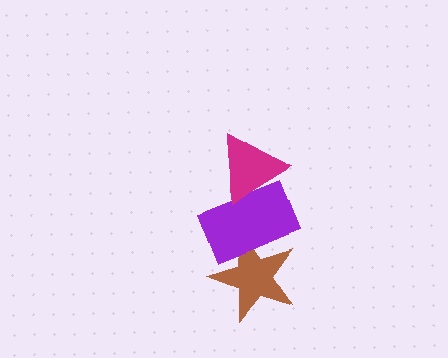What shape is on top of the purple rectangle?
The magenta triangle is on top of the purple rectangle.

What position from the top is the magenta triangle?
The magenta triangle is 1st from the top.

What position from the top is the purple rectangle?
The purple rectangle is 2nd from the top.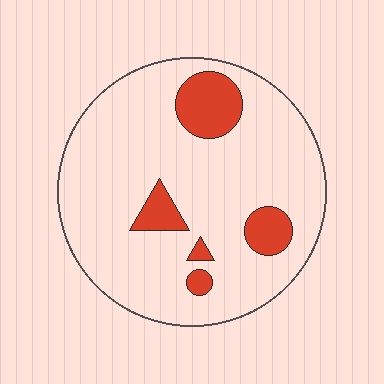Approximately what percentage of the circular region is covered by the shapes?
Approximately 15%.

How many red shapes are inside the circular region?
5.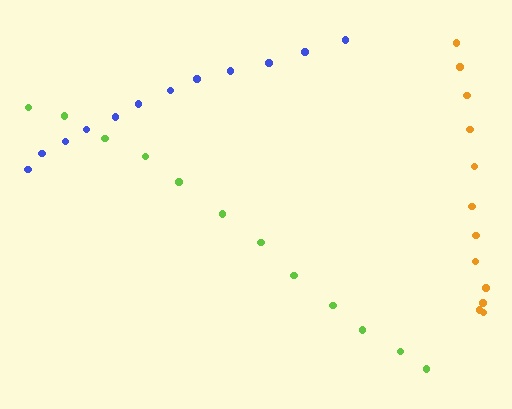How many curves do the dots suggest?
There are 3 distinct paths.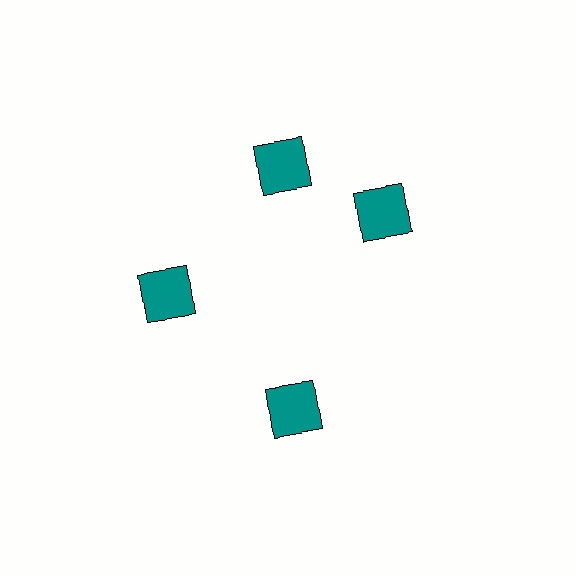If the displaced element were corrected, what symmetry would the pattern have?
It would have 4-fold rotational symmetry — the pattern would map onto itself every 90 degrees.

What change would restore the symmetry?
The symmetry would be restored by rotating it back into even spacing with its neighbors so that all 4 squares sit at equal angles and equal distance from the center.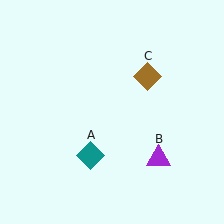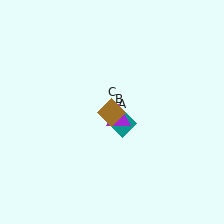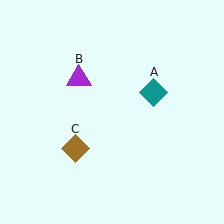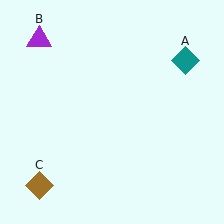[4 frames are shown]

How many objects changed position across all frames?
3 objects changed position: teal diamond (object A), purple triangle (object B), brown diamond (object C).